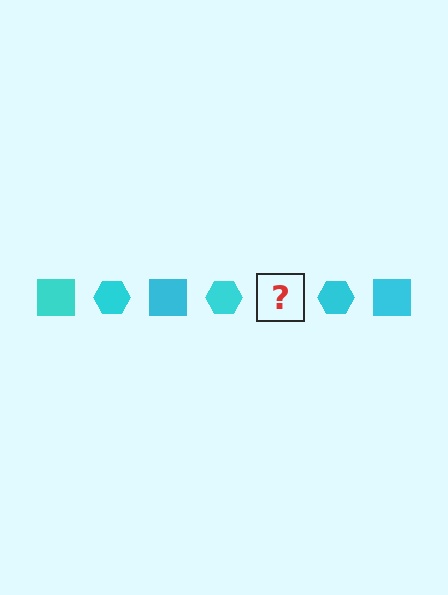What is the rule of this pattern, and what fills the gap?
The rule is that the pattern cycles through square, hexagon shapes in cyan. The gap should be filled with a cyan square.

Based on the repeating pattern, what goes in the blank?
The blank should be a cyan square.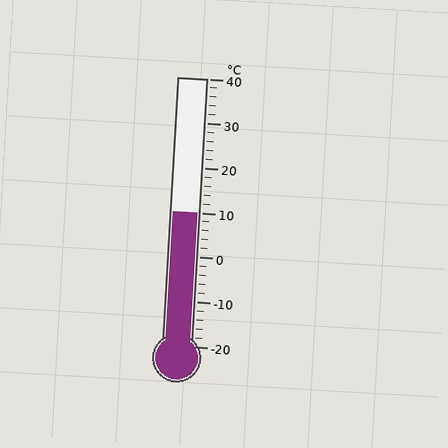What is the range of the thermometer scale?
The thermometer scale ranges from -20°C to 40°C.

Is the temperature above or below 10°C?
The temperature is at 10°C.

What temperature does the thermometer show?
The thermometer shows approximately 10°C.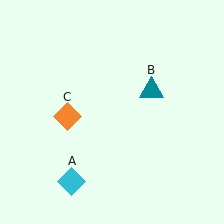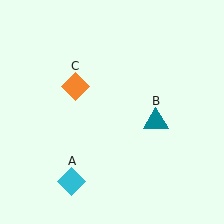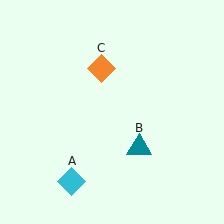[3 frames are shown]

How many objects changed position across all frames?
2 objects changed position: teal triangle (object B), orange diamond (object C).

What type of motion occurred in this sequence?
The teal triangle (object B), orange diamond (object C) rotated clockwise around the center of the scene.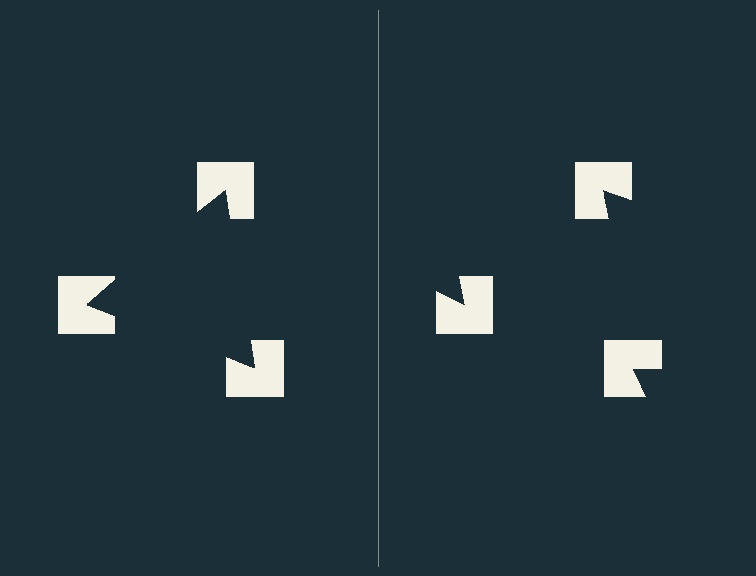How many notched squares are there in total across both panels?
6 — 3 on each side.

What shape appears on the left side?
An illusory triangle.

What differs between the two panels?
The notched squares are positioned identically on both sides; only the wedge orientations differ. On the left they align to a triangle; on the right they are misaligned.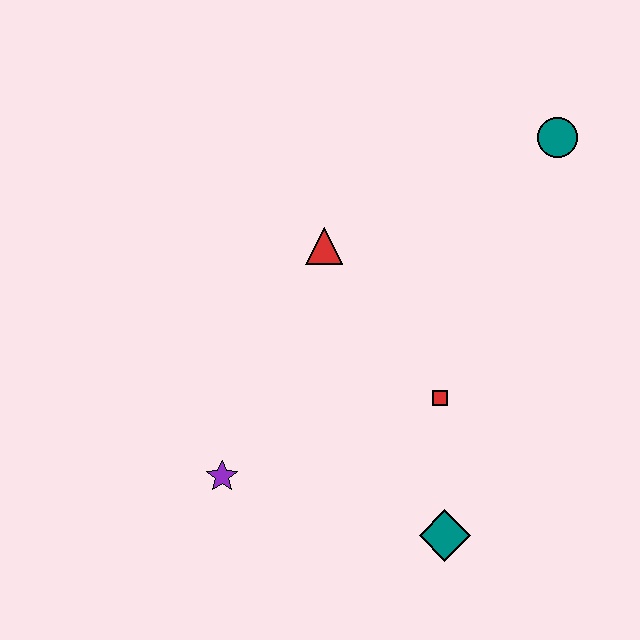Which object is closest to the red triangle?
The red square is closest to the red triangle.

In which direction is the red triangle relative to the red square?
The red triangle is above the red square.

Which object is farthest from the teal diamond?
The teal circle is farthest from the teal diamond.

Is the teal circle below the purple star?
No